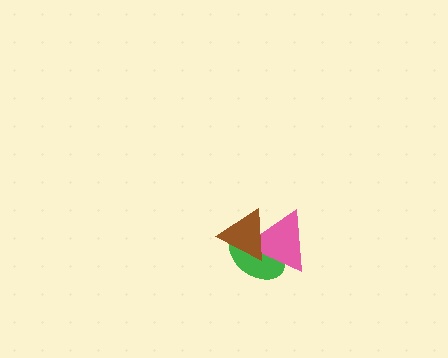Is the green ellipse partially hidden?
Yes, it is partially covered by another shape.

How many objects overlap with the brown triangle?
2 objects overlap with the brown triangle.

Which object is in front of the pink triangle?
The brown triangle is in front of the pink triangle.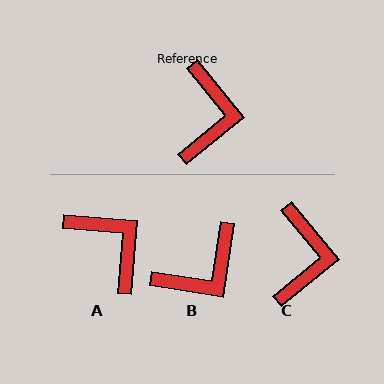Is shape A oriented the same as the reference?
No, it is off by about 46 degrees.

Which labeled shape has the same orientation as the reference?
C.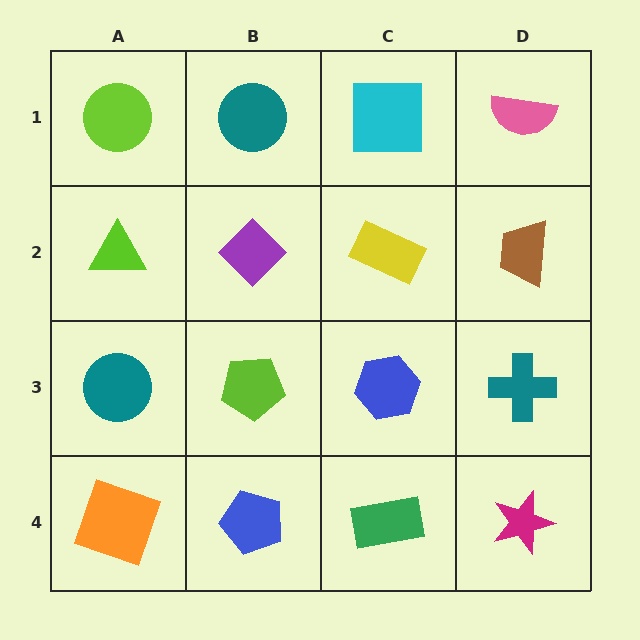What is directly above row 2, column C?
A cyan square.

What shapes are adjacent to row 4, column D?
A teal cross (row 3, column D), a green rectangle (row 4, column C).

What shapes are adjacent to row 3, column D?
A brown trapezoid (row 2, column D), a magenta star (row 4, column D), a blue hexagon (row 3, column C).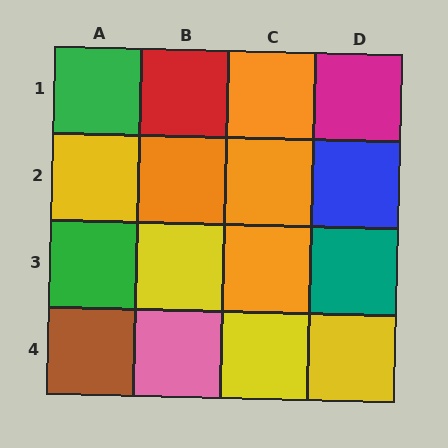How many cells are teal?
1 cell is teal.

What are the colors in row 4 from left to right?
Brown, pink, yellow, yellow.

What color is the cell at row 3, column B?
Yellow.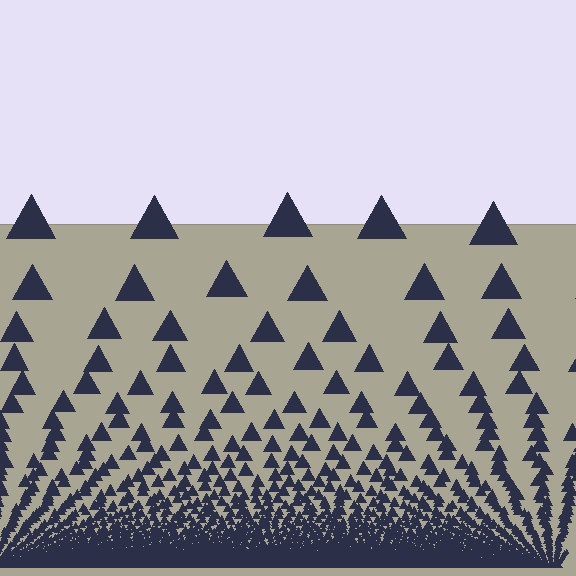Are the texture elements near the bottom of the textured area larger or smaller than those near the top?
Smaller. The gradient is inverted — elements near the bottom are smaller and denser.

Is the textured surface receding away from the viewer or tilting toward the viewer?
The surface appears to tilt toward the viewer. Texture elements get larger and sparser toward the top.